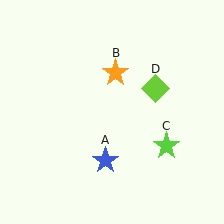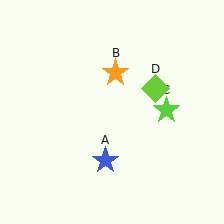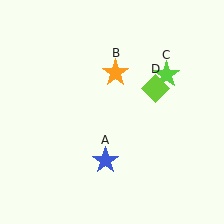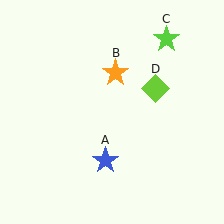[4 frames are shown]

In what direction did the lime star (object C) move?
The lime star (object C) moved up.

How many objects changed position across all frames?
1 object changed position: lime star (object C).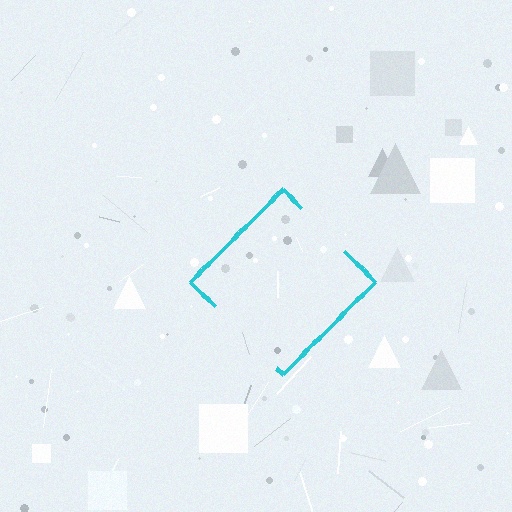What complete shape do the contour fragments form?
The contour fragments form a diamond.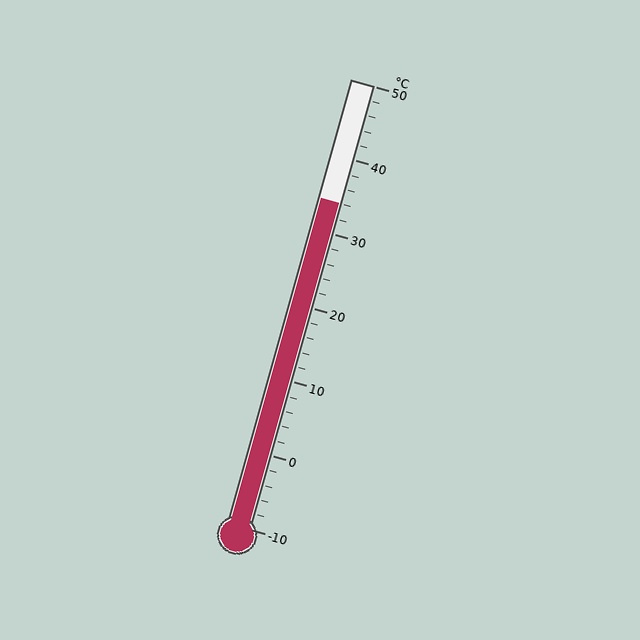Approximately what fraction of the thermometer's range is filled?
The thermometer is filled to approximately 75% of its range.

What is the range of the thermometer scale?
The thermometer scale ranges from -10°C to 50°C.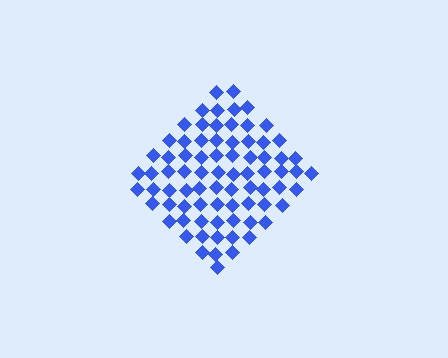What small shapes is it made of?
It is made of small diamonds.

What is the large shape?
The large shape is a diamond.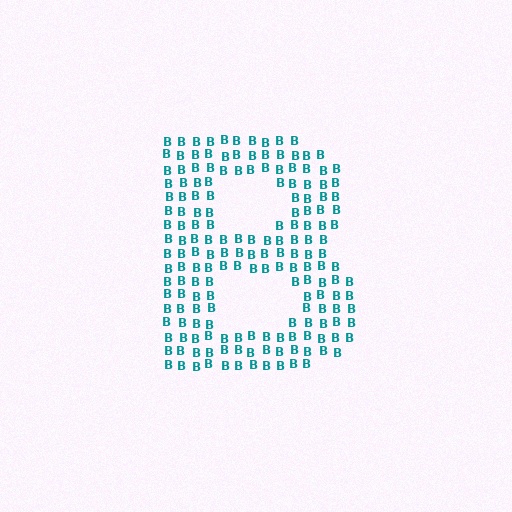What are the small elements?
The small elements are letter B's.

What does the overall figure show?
The overall figure shows the letter B.